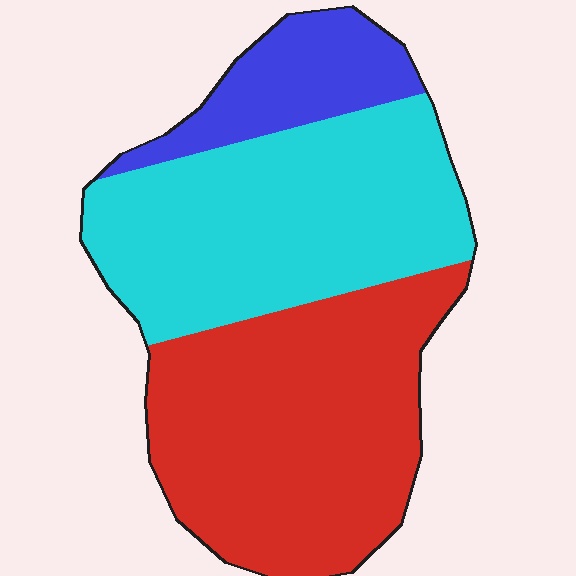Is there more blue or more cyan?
Cyan.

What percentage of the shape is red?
Red takes up between a third and a half of the shape.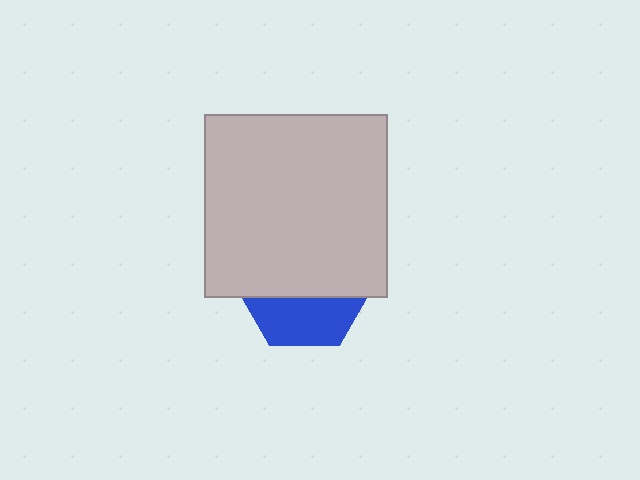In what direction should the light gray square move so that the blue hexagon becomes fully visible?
The light gray square should move up. That is the shortest direction to clear the overlap and leave the blue hexagon fully visible.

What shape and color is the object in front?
The object in front is a light gray square.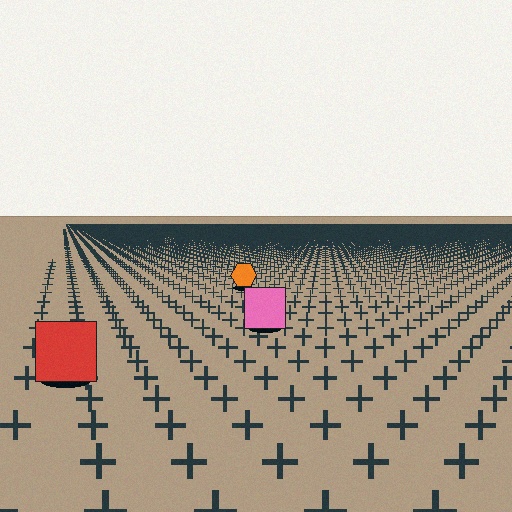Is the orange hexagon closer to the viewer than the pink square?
No. The pink square is closer — you can tell from the texture gradient: the ground texture is coarser near it.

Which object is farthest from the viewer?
The orange hexagon is farthest from the viewer. It appears smaller and the ground texture around it is denser.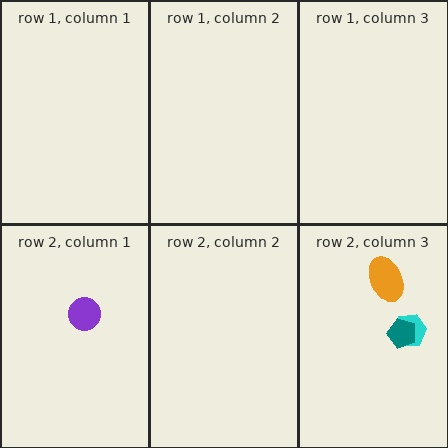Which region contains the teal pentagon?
The row 2, column 3 region.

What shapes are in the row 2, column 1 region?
The purple circle.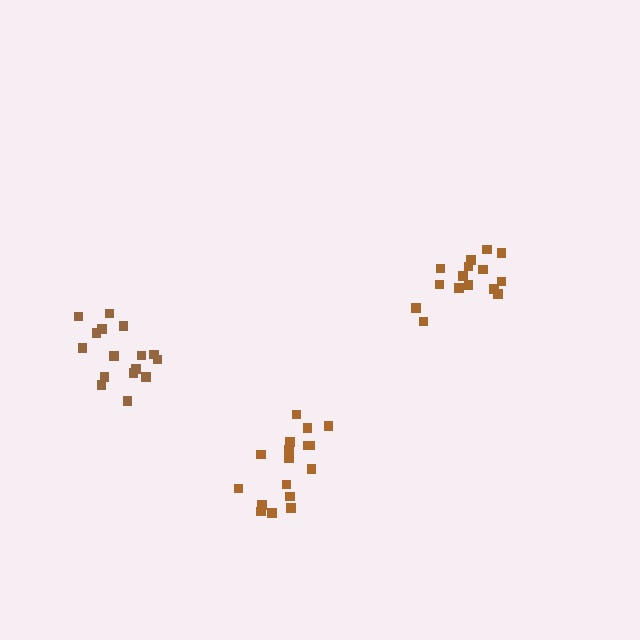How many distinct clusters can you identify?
There are 3 distinct clusters.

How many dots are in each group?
Group 1: 18 dots, Group 2: 15 dots, Group 3: 16 dots (49 total).